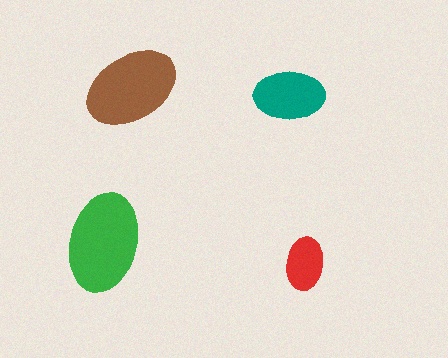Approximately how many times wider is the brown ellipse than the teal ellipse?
About 1.5 times wider.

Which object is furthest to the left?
The green ellipse is leftmost.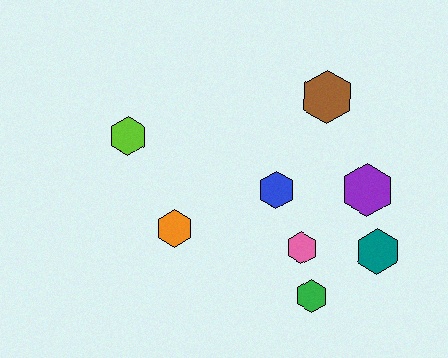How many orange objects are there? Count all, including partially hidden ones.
There is 1 orange object.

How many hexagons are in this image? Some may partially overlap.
There are 8 hexagons.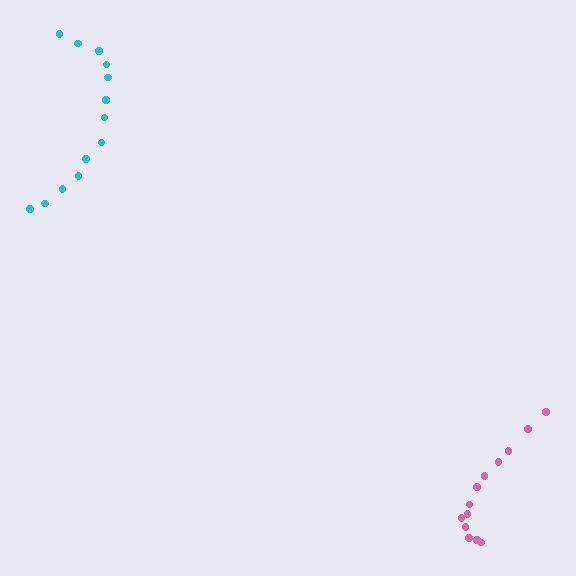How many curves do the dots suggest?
There are 2 distinct paths.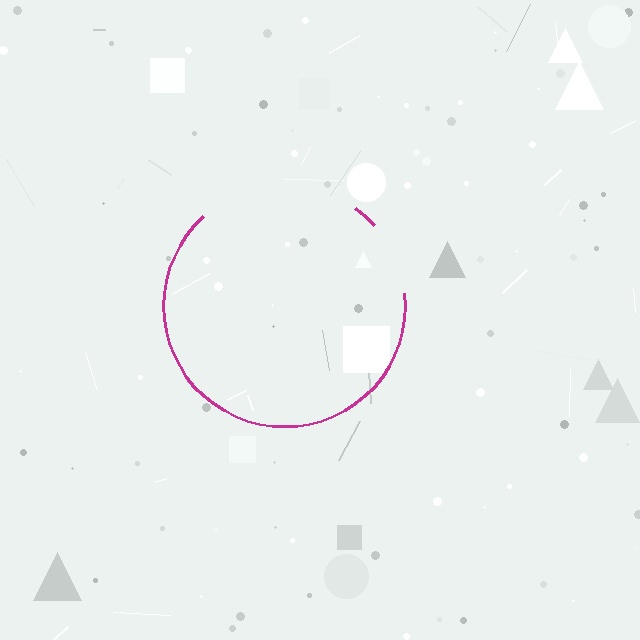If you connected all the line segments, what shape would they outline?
They would outline a circle.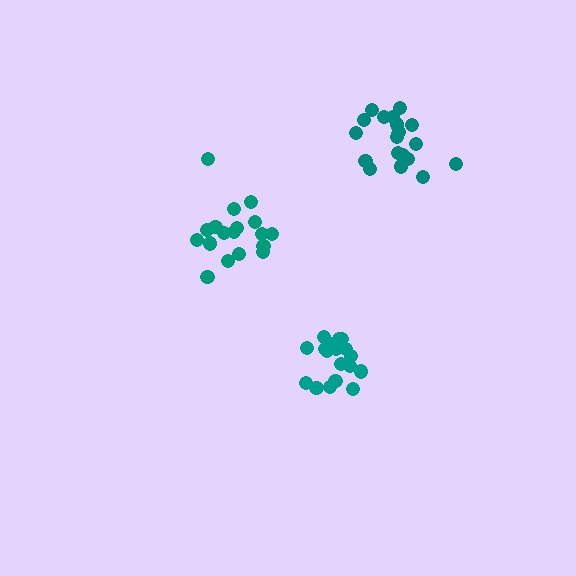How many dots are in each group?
Group 1: 18 dots, Group 2: 18 dots, Group 3: 21 dots (57 total).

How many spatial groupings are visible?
There are 3 spatial groupings.